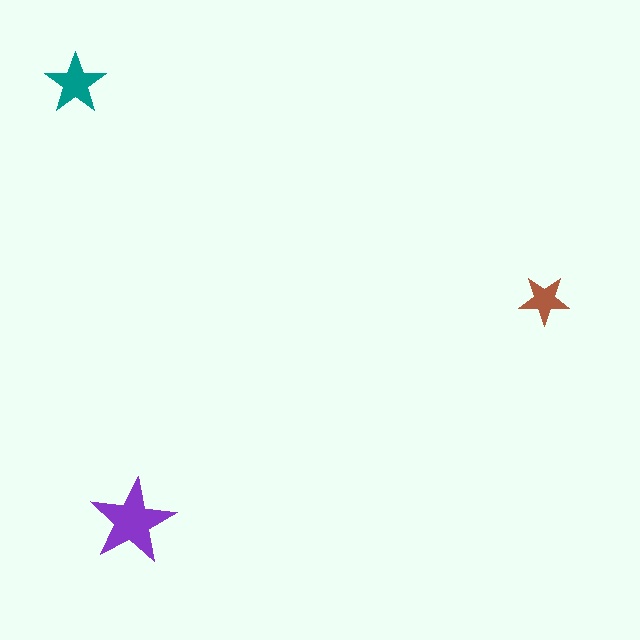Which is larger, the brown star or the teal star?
The teal one.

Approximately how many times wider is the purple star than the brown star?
About 1.5 times wider.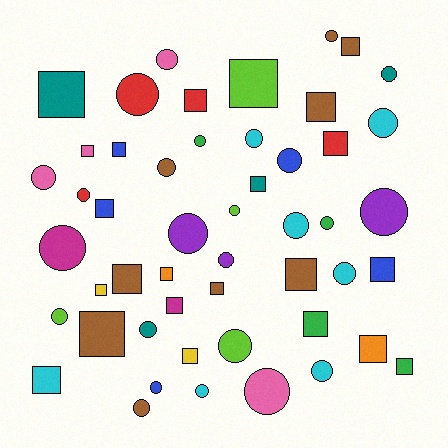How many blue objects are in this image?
There are 5 blue objects.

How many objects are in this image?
There are 50 objects.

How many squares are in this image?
There are 23 squares.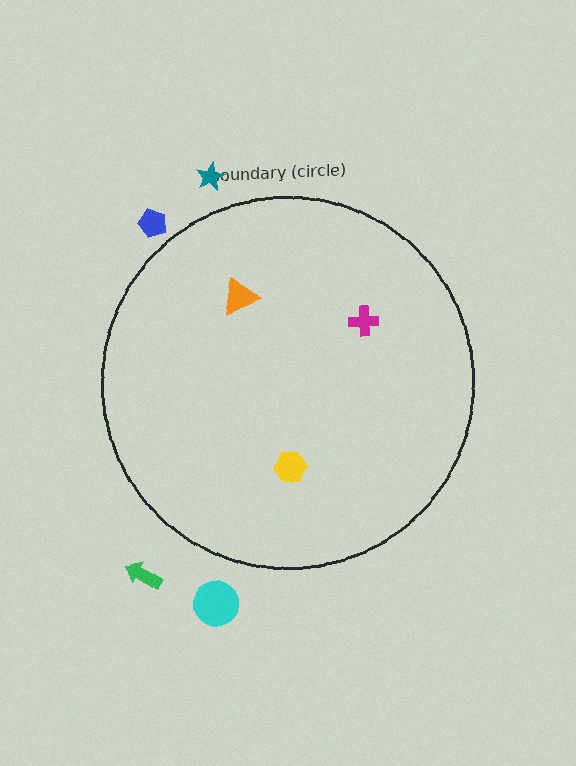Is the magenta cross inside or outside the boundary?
Inside.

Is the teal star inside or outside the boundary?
Outside.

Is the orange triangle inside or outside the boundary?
Inside.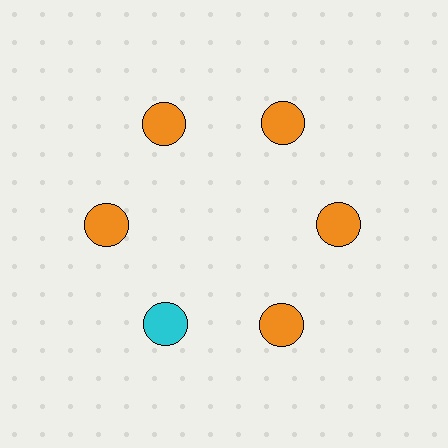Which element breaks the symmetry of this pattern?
The cyan circle at roughly the 7 o'clock position breaks the symmetry. All other shapes are orange circles.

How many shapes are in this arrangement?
There are 6 shapes arranged in a ring pattern.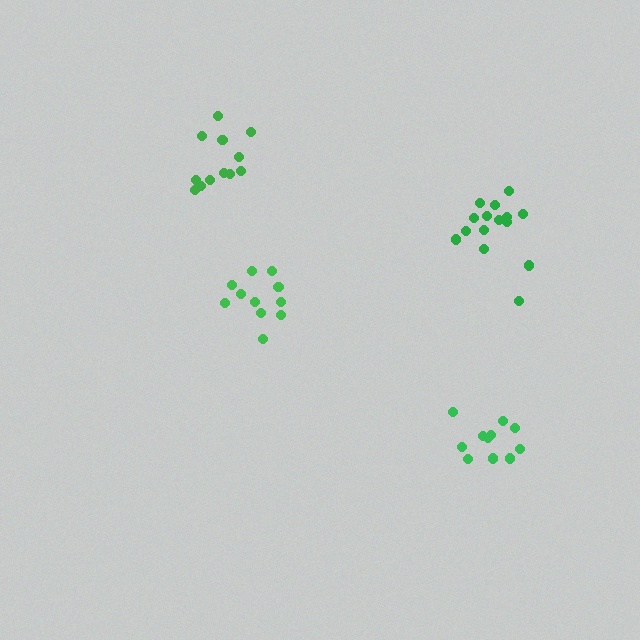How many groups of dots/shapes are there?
There are 4 groups.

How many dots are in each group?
Group 1: 11 dots, Group 2: 15 dots, Group 3: 11 dots, Group 4: 12 dots (49 total).